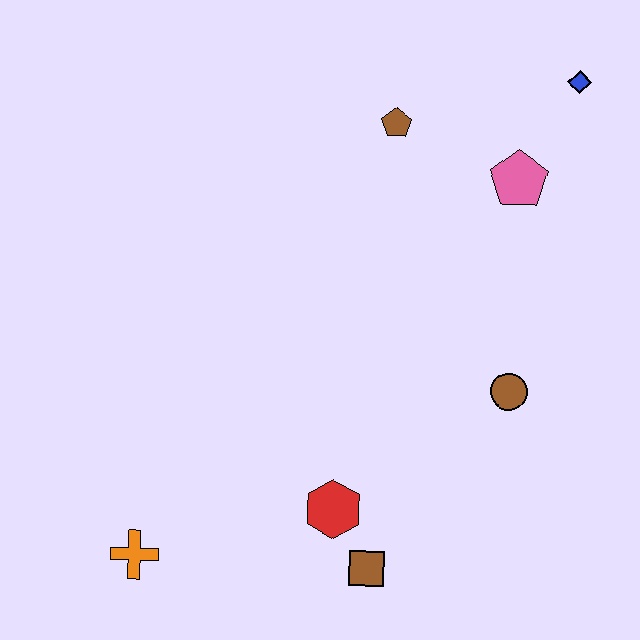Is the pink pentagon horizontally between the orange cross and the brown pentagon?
No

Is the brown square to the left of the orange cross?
No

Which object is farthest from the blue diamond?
The orange cross is farthest from the blue diamond.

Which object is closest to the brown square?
The red hexagon is closest to the brown square.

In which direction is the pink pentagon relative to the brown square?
The pink pentagon is above the brown square.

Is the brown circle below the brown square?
No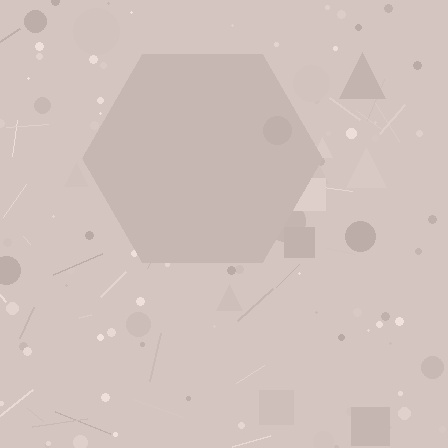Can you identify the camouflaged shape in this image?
The camouflaged shape is a hexagon.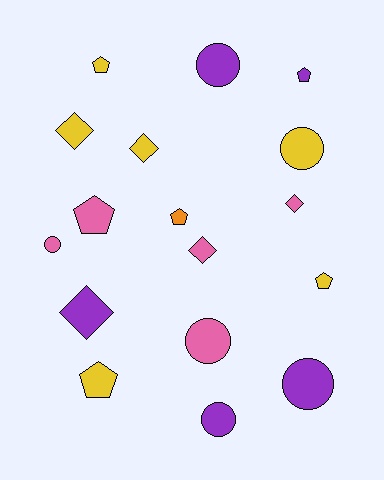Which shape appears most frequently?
Circle, with 6 objects.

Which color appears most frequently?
Yellow, with 6 objects.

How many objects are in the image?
There are 17 objects.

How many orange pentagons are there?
There is 1 orange pentagon.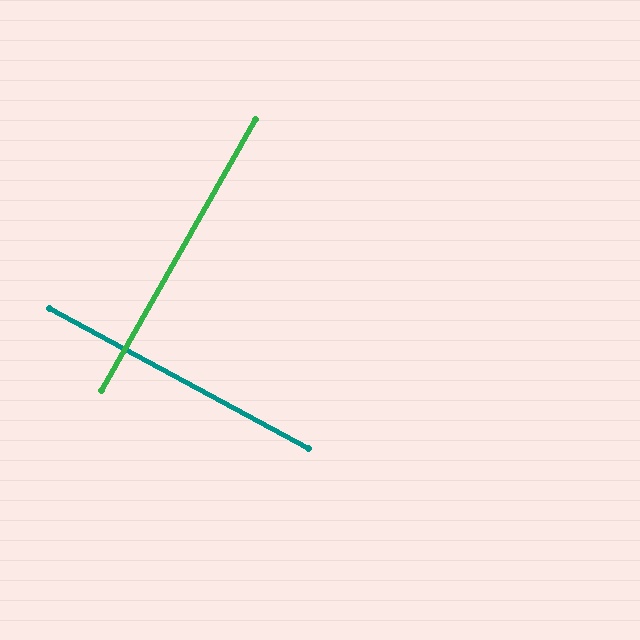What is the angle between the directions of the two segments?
Approximately 89 degrees.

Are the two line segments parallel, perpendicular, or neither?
Perpendicular — they meet at approximately 89°.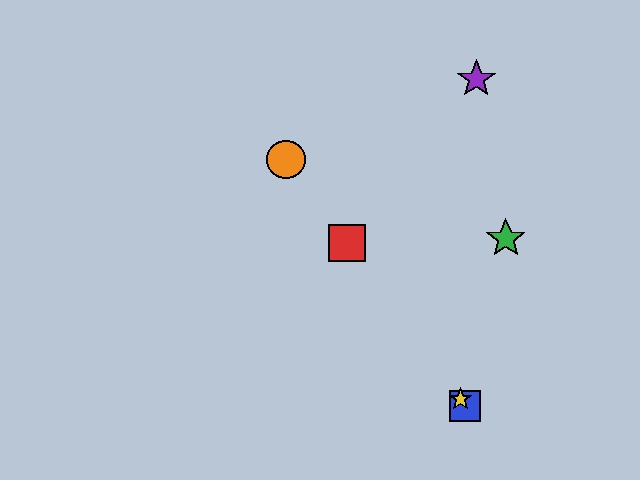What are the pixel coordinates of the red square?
The red square is at (347, 243).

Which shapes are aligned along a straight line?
The red square, the blue square, the yellow star, the orange circle are aligned along a straight line.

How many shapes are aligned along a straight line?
4 shapes (the red square, the blue square, the yellow star, the orange circle) are aligned along a straight line.